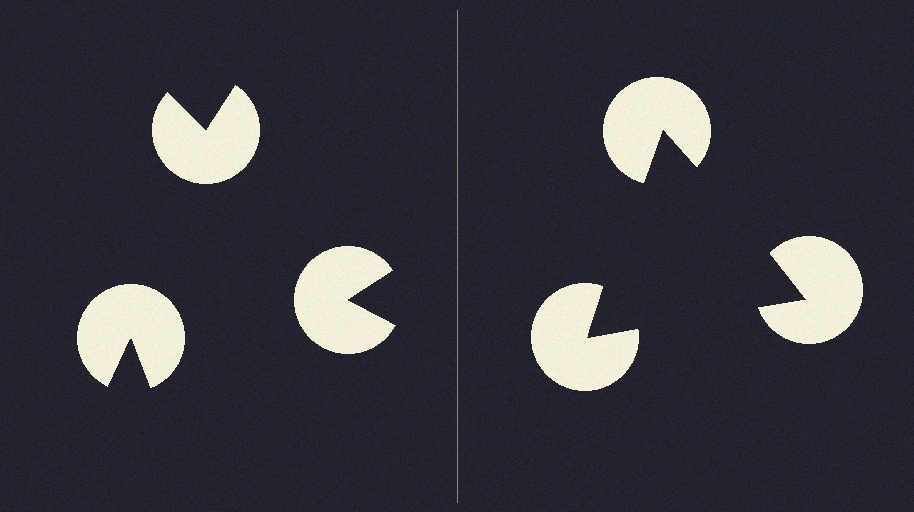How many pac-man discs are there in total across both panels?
6 — 3 on each side.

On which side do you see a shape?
An illusory triangle appears on the right side. On the left side the wedge cuts are rotated, so no coherent shape forms.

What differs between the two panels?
The pac-man discs are positioned identically on both sides; only the wedge orientations differ. On the right they align to a triangle; on the left they are misaligned.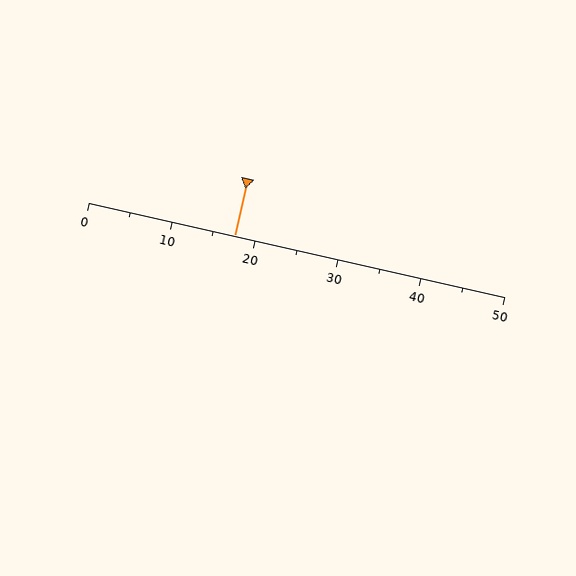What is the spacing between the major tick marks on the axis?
The major ticks are spaced 10 apart.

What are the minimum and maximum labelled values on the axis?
The axis runs from 0 to 50.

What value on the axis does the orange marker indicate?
The marker indicates approximately 17.5.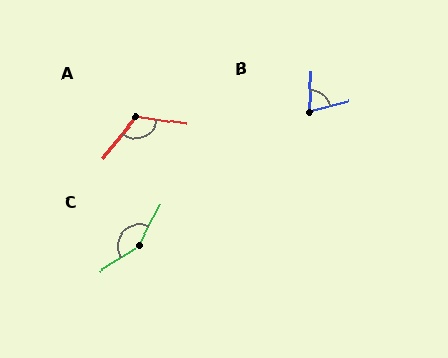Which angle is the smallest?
B, at approximately 71 degrees.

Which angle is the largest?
C, at approximately 151 degrees.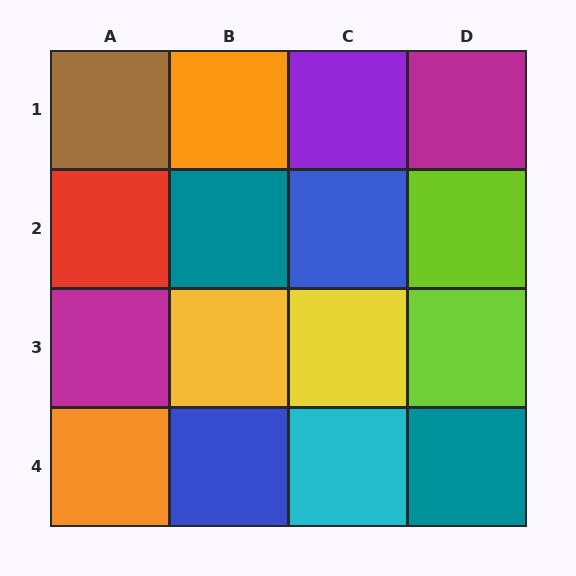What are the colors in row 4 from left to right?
Orange, blue, cyan, teal.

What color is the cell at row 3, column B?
Yellow.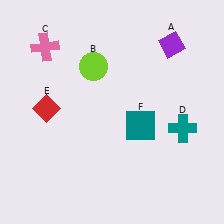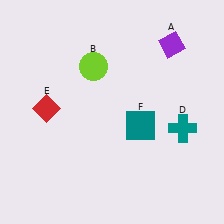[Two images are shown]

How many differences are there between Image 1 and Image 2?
There is 1 difference between the two images.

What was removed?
The pink cross (C) was removed in Image 2.